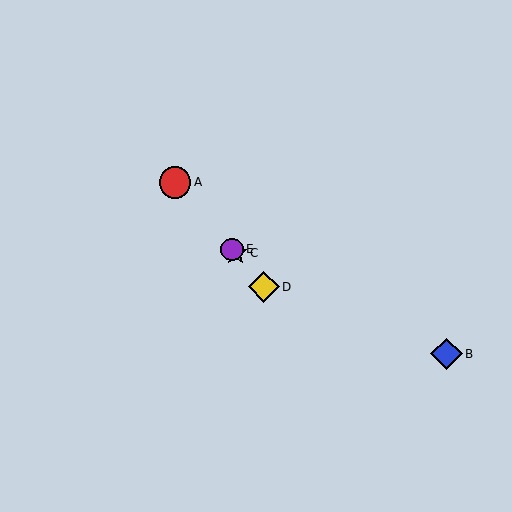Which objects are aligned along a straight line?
Objects A, C, D, E are aligned along a straight line.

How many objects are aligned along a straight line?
4 objects (A, C, D, E) are aligned along a straight line.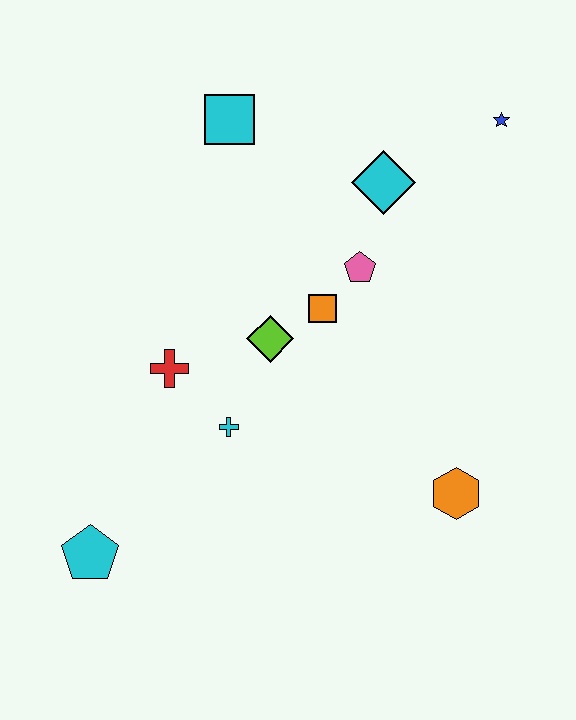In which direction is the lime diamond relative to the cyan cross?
The lime diamond is above the cyan cross.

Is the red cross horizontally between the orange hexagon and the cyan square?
No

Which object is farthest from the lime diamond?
The blue star is farthest from the lime diamond.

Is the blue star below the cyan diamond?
No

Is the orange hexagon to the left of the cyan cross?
No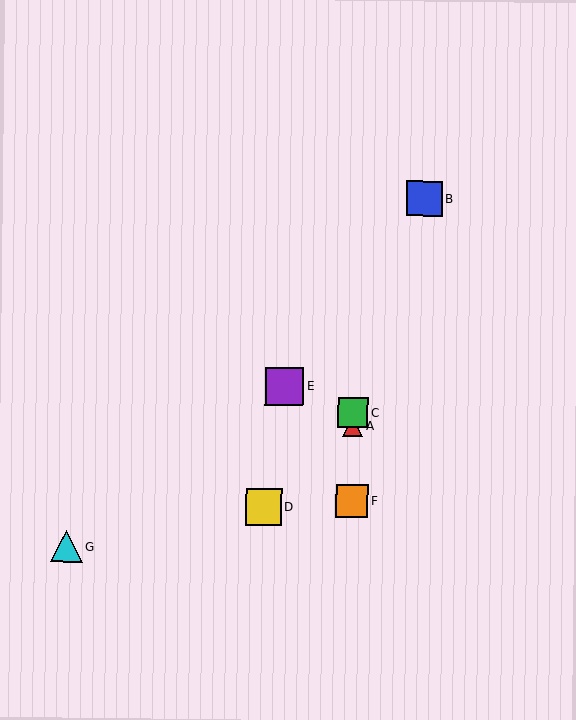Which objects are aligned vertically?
Objects A, C, F are aligned vertically.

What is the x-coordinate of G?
Object G is at x≈66.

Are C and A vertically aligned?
Yes, both are at x≈353.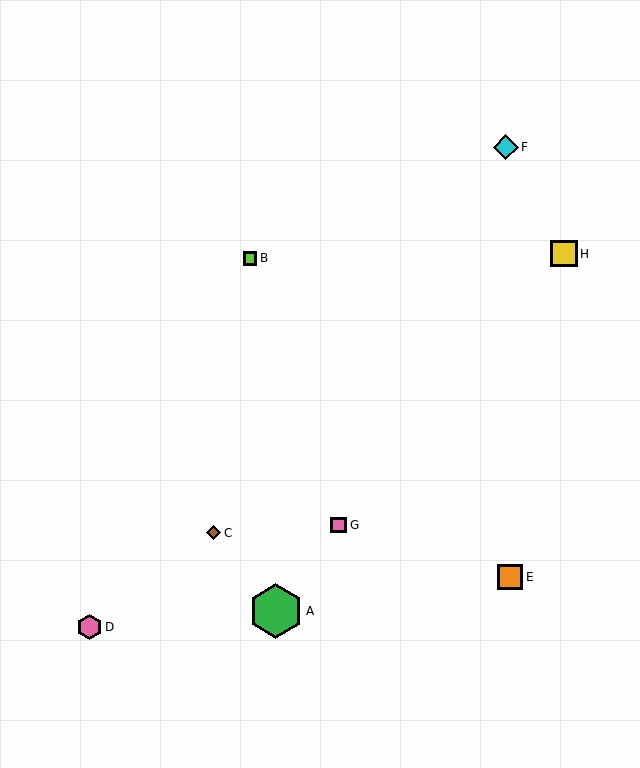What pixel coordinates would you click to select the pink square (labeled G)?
Click at (339, 525) to select the pink square G.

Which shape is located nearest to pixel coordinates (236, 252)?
The lime square (labeled B) at (250, 258) is nearest to that location.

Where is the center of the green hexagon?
The center of the green hexagon is at (276, 611).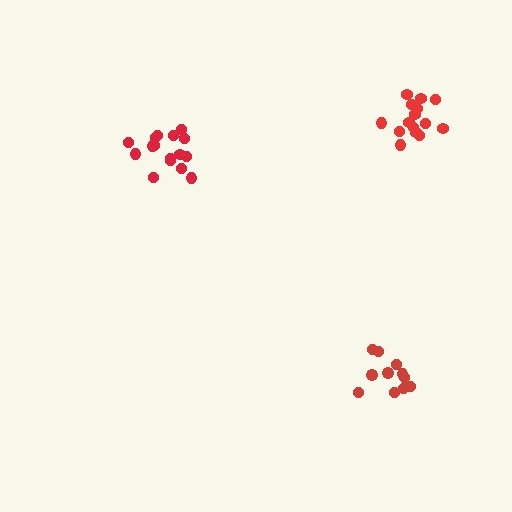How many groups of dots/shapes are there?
There are 3 groups.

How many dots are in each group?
Group 1: 16 dots, Group 2: 11 dots, Group 3: 15 dots (42 total).